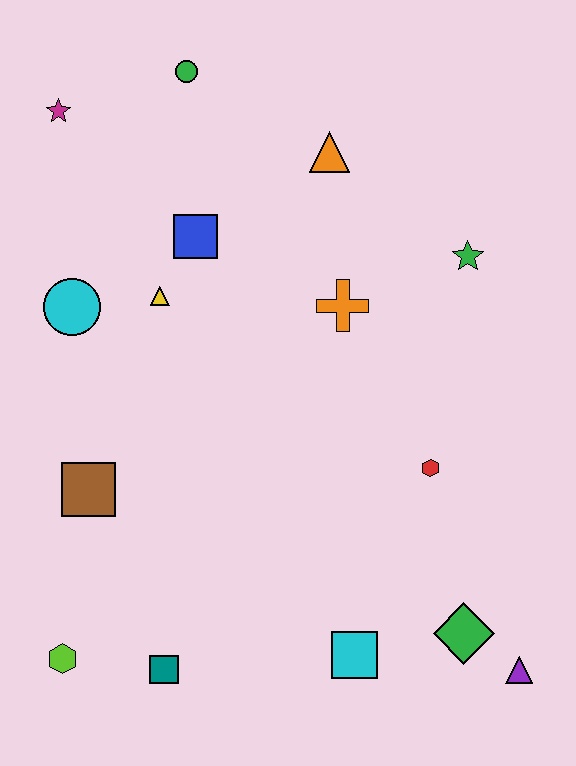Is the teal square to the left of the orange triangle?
Yes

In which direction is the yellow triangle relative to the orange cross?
The yellow triangle is to the left of the orange cross.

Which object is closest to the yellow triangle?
The blue square is closest to the yellow triangle.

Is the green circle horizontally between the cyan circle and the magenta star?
No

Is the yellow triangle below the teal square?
No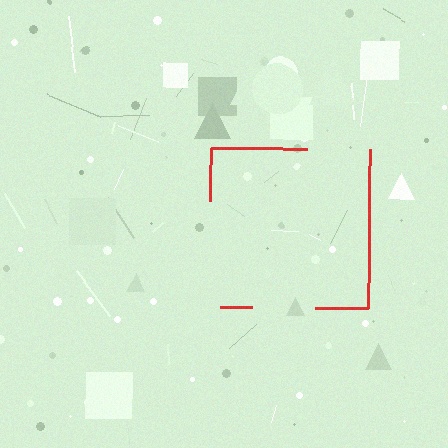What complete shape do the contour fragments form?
The contour fragments form a square.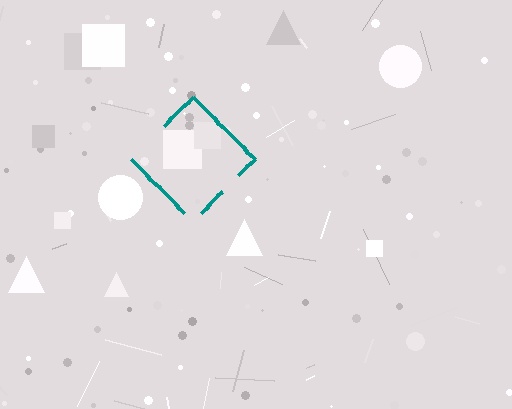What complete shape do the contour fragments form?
The contour fragments form a diamond.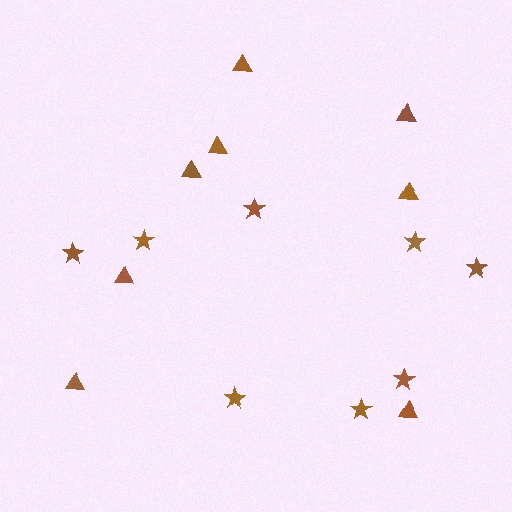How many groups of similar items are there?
There are 2 groups: one group of triangles (8) and one group of stars (8).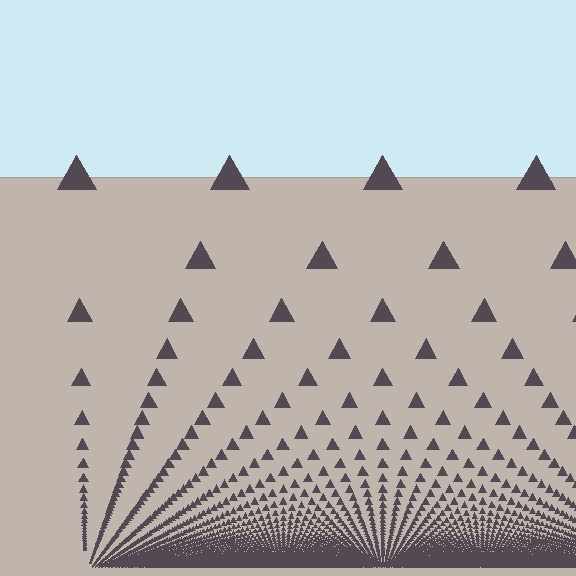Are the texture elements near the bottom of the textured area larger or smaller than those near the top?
Smaller. The gradient is inverted — elements near the bottom are smaller and denser.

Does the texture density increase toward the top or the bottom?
Density increases toward the bottom.